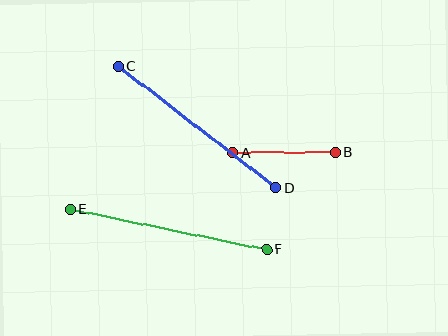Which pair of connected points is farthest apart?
Points E and F are farthest apart.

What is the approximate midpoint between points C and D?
The midpoint is at approximately (197, 127) pixels.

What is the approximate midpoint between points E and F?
The midpoint is at approximately (168, 229) pixels.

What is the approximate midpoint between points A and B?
The midpoint is at approximately (284, 152) pixels.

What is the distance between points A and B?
The distance is approximately 102 pixels.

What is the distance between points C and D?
The distance is approximately 199 pixels.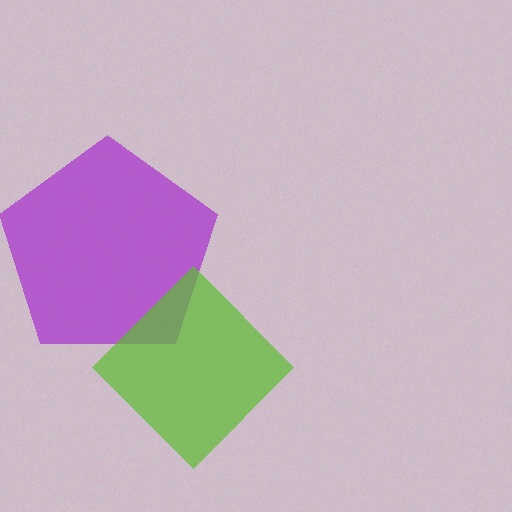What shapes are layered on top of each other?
The layered shapes are: a purple pentagon, a lime diamond.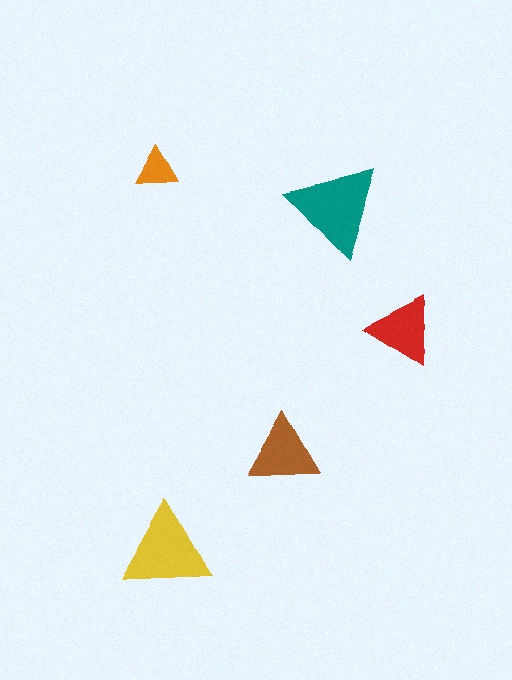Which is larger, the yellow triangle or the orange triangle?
The yellow one.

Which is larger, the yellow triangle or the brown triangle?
The yellow one.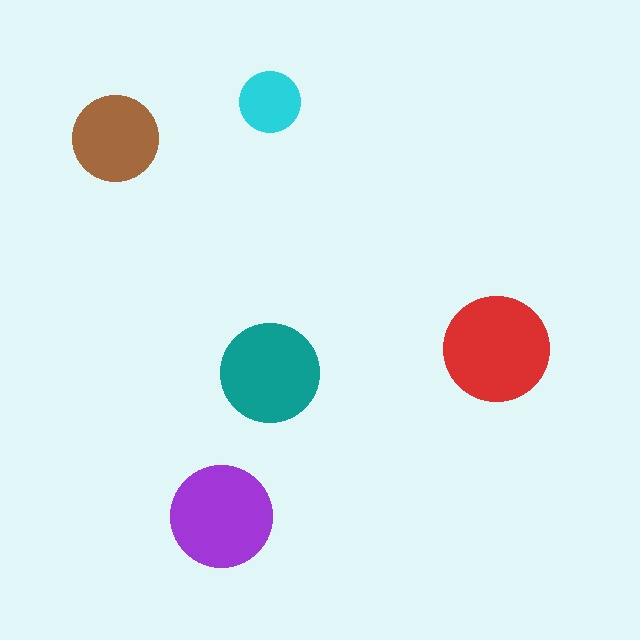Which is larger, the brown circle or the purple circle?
The purple one.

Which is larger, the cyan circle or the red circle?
The red one.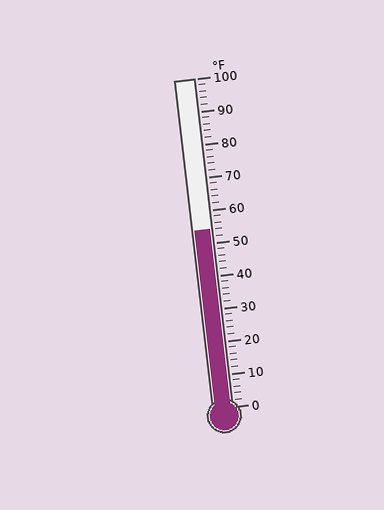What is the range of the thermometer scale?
The thermometer scale ranges from 0°F to 100°F.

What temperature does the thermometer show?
The thermometer shows approximately 54°F.